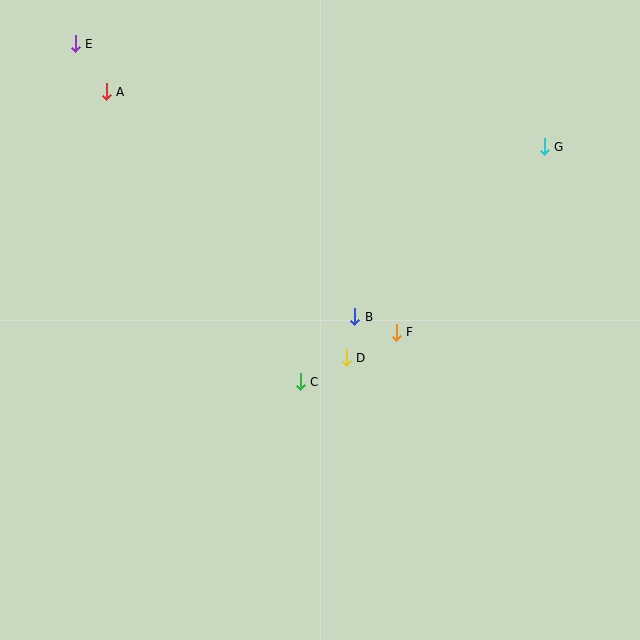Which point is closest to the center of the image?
Point B at (355, 317) is closest to the center.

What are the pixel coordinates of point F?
Point F is at (396, 332).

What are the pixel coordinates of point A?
Point A is at (106, 92).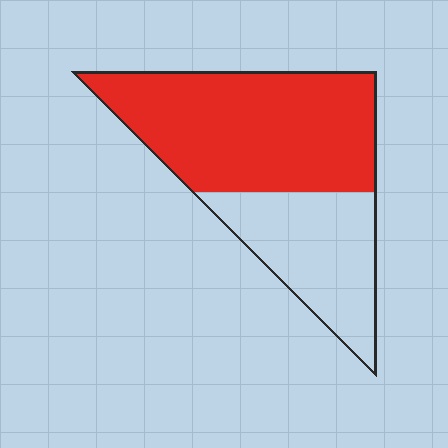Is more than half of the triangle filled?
Yes.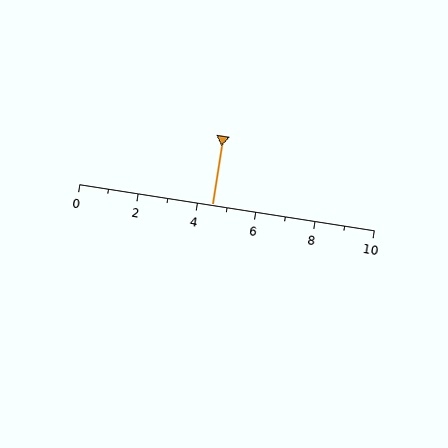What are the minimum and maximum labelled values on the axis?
The axis runs from 0 to 10.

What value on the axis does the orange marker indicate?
The marker indicates approximately 4.5.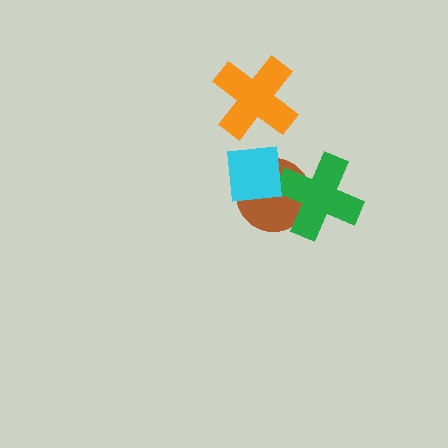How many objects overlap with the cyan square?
2 objects overlap with the cyan square.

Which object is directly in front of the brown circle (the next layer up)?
The green cross is directly in front of the brown circle.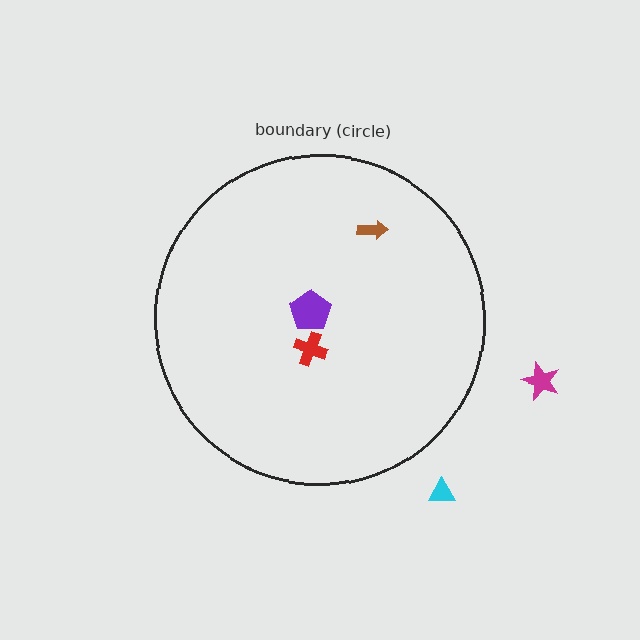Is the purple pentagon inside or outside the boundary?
Inside.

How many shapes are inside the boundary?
3 inside, 2 outside.